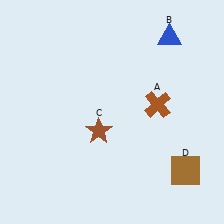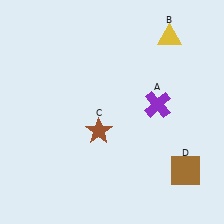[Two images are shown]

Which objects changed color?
A changed from brown to purple. B changed from blue to yellow.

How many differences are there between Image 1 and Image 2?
There are 2 differences between the two images.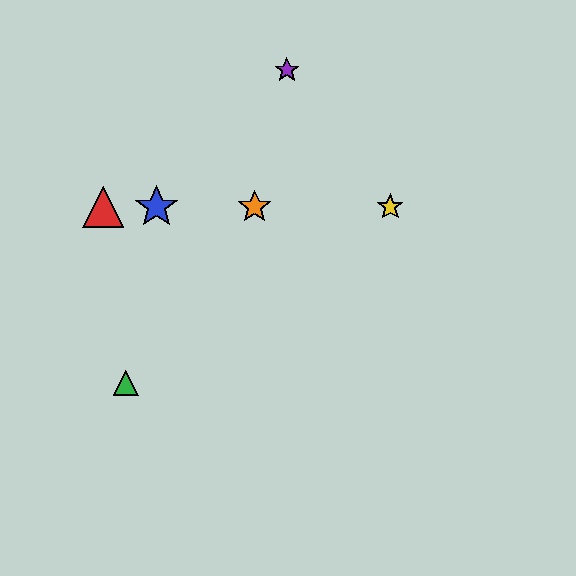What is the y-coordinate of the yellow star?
The yellow star is at y≈207.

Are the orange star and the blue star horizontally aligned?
Yes, both are at y≈207.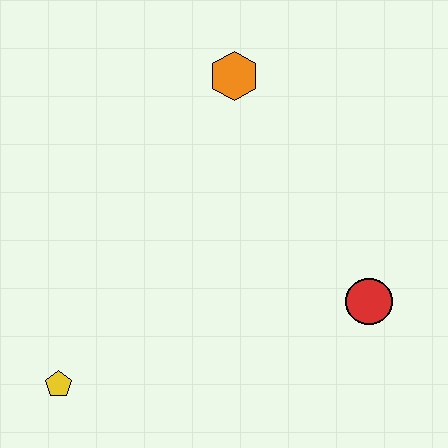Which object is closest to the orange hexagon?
The red circle is closest to the orange hexagon.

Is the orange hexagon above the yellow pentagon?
Yes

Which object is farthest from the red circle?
The yellow pentagon is farthest from the red circle.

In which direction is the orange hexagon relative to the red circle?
The orange hexagon is above the red circle.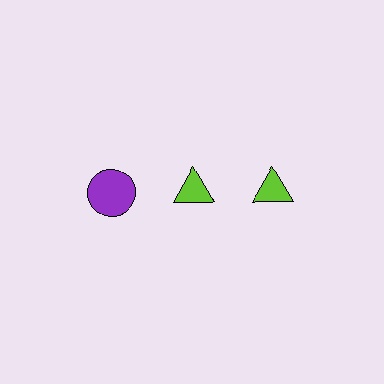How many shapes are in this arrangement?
There are 3 shapes arranged in a grid pattern.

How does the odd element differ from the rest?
It differs in both color (purple instead of lime) and shape (circle instead of triangle).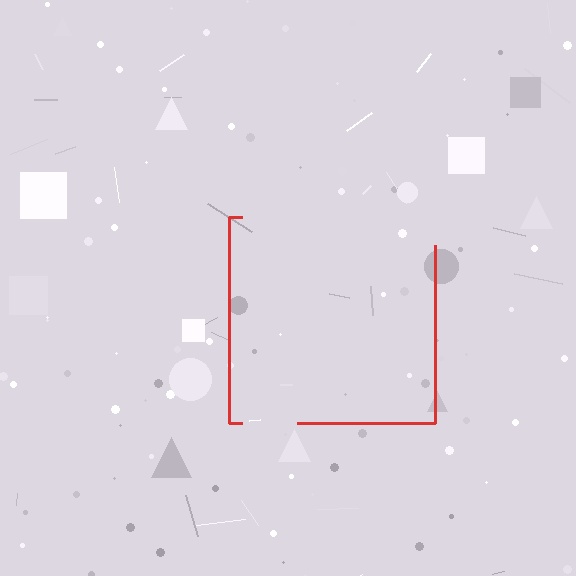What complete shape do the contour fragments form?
The contour fragments form a square.